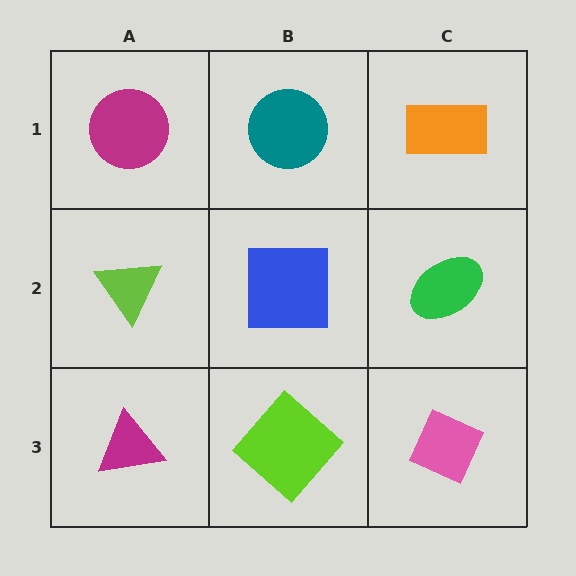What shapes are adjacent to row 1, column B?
A blue square (row 2, column B), a magenta circle (row 1, column A), an orange rectangle (row 1, column C).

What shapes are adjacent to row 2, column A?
A magenta circle (row 1, column A), a magenta triangle (row 3, column A), a blue square (row 2, column B).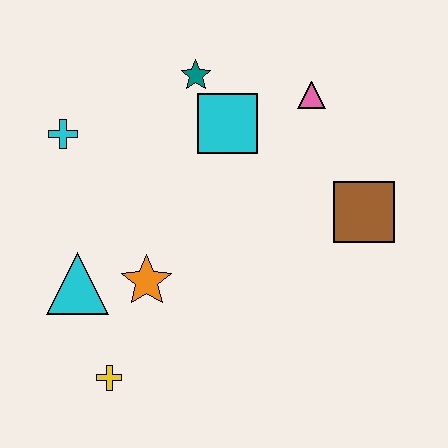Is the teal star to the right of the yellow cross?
Yes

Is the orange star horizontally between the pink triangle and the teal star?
No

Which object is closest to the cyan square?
The teal star is closest to the cyan square.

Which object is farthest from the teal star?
The yellow cross is farthest from the teal star.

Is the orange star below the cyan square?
Yes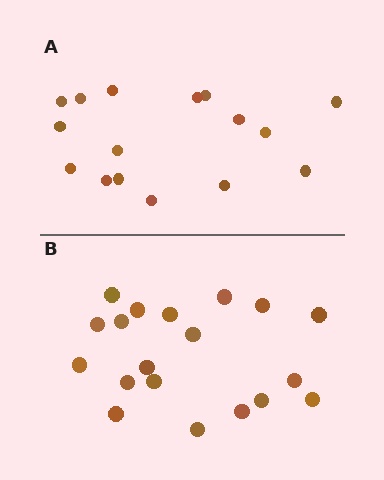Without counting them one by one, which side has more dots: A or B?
Region B (the bottom region) has more dots.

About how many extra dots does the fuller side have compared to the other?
Region B has just a few more — roughly 2 or 3 more dots than region A.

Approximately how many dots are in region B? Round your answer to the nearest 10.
About 20 dots. (The exact count is 19, which rounds to 20.)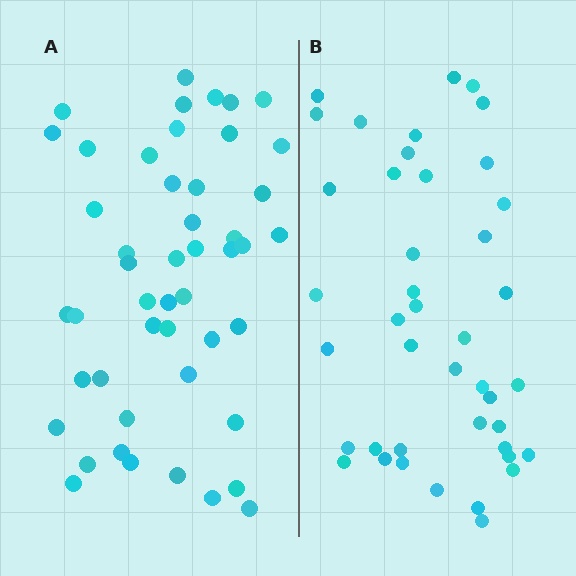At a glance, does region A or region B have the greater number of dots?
Region A (the left region) has more dots.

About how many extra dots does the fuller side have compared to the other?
Region A has about 6 more dots than region B.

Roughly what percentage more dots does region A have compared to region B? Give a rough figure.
About 15% more.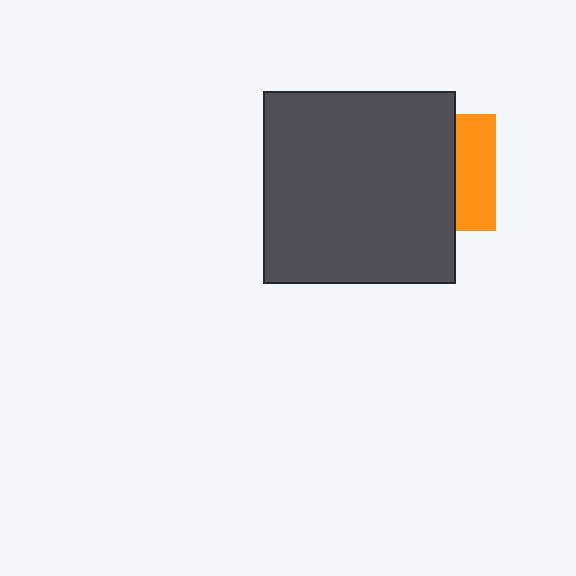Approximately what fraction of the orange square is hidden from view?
Roughly 66% of the orange square is hidden behind the dark gray square.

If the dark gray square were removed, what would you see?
You would see the complete orange square.